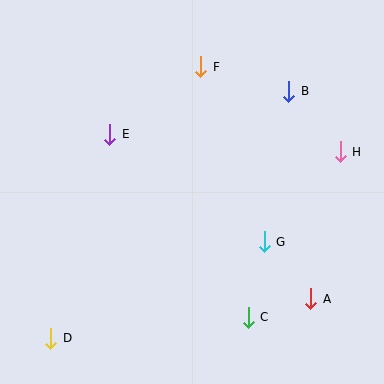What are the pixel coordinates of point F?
Point F is at (201, 67).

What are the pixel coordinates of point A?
Point A is at (311, 299).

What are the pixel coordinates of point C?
Point C is at (248, 317).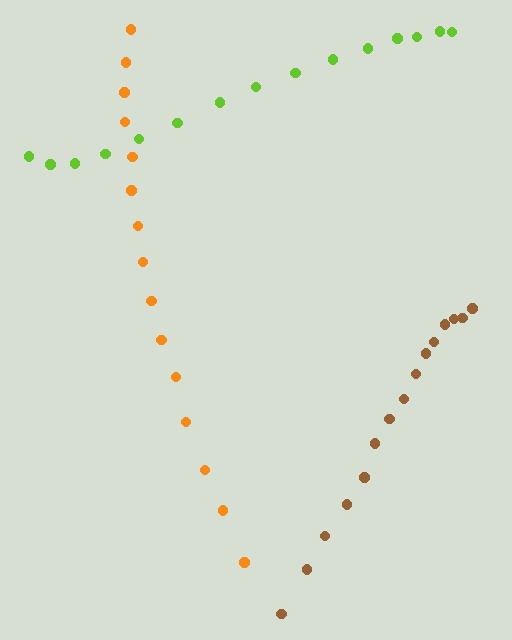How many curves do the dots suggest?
There are 3 distinct paths.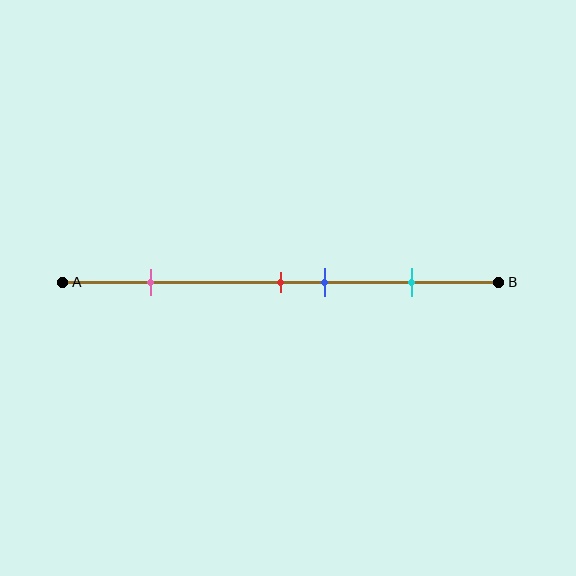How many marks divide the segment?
There are 4 marks dividing the segment.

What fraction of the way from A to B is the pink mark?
The pink mark is approximately 20% (0.2) of the way from A to B.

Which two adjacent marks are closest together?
The red and blue marks are the closest adjacent pair.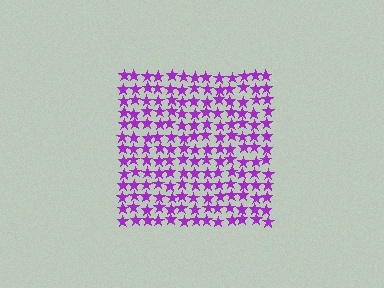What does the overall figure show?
The overall figure shows a square.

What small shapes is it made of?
It is made of small stars.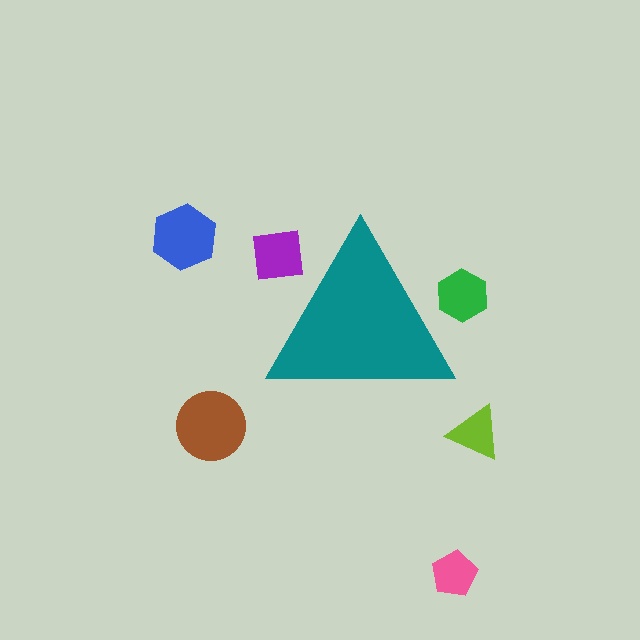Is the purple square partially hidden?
Yes, the purple square is partially hidden behind the teal triangle.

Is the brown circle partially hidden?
No, the brown circle is fully visible.